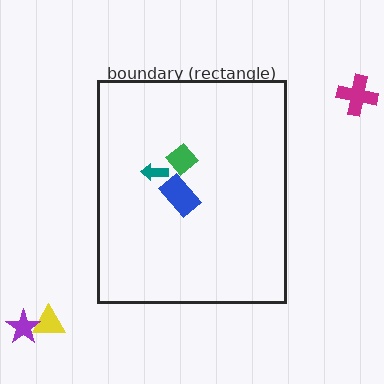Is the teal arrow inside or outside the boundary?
Inside.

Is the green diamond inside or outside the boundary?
Inside.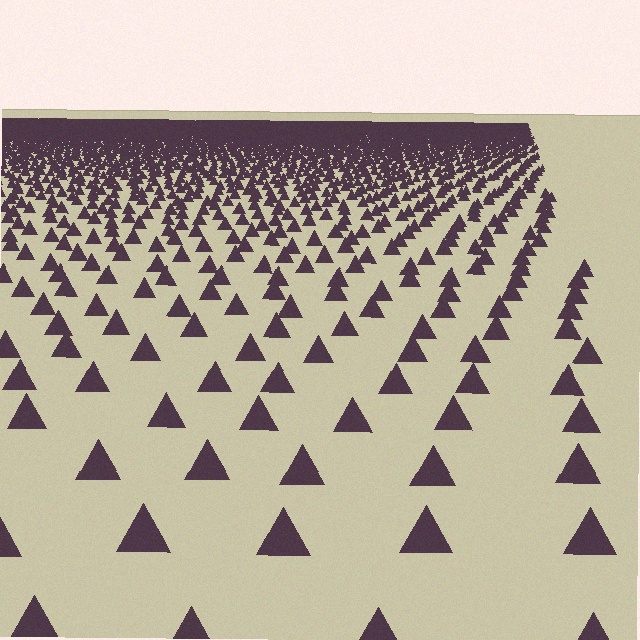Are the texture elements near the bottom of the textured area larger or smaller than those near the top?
Larger. Near the bottom, elements are closer to the viewer and appear at a bigger on-screen size.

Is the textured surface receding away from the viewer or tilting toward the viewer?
The surface is receding away from the viewer. Texture elements get smaller and denser toward the top.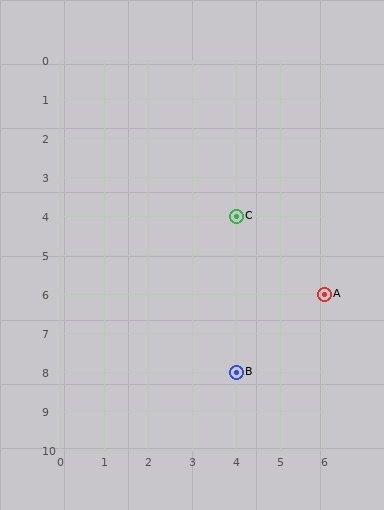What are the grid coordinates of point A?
Point A is at grid coordinates (6, 6).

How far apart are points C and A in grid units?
Points C and A are 2 columns and 2 rows apart (about 2.8 grid units diagonally).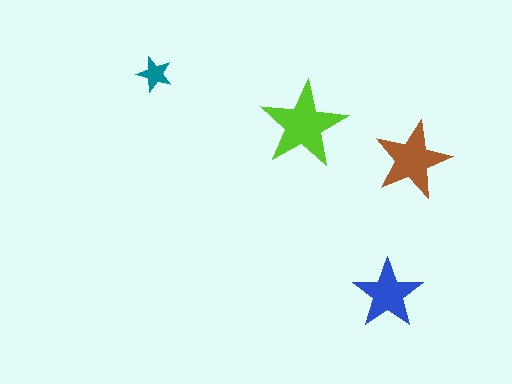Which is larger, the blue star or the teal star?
The blue one.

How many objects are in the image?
There are 4 objects in the image.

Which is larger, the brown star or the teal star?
The brown one.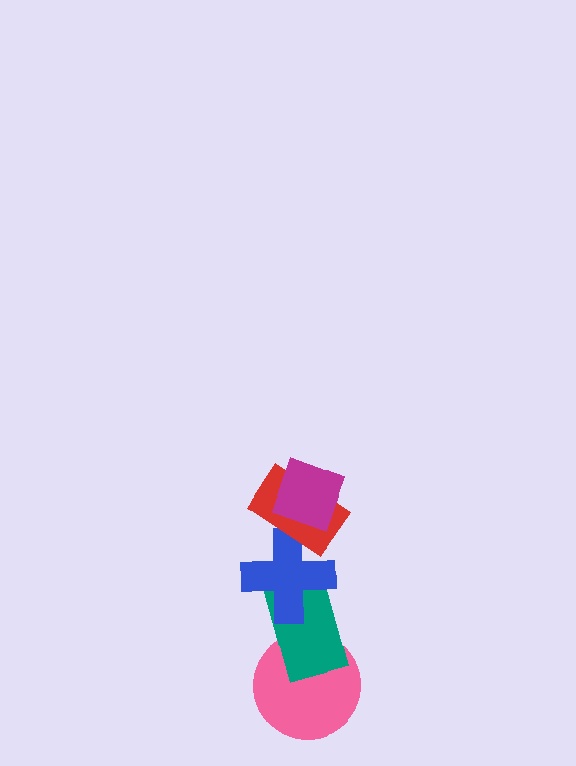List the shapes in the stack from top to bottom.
From top to bottom: the magenta diamond, the red rectangle, the blue cross, the teal rectangle, the pink circle.